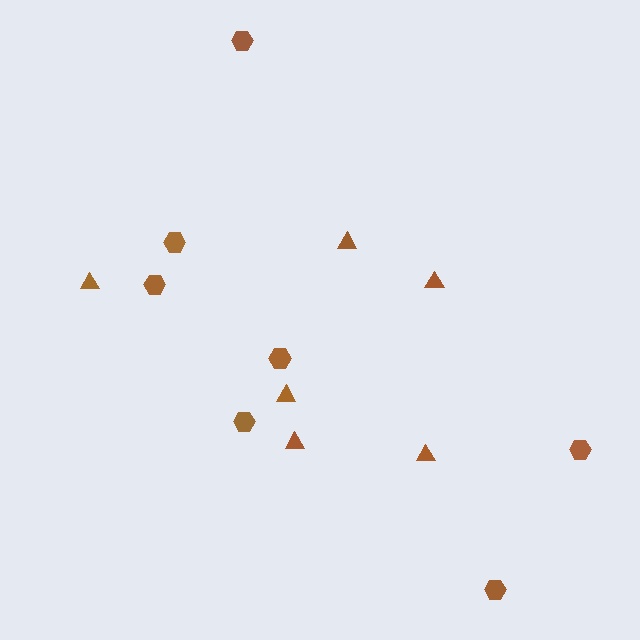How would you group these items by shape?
There are 2 groups: one group of hexagons (7) and one group of triangles (6).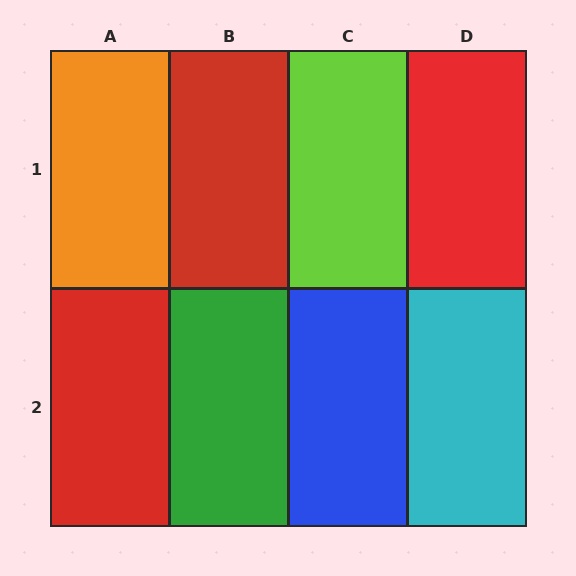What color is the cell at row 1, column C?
Lime.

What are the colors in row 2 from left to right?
Red, green, blue, cyan.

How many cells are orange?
1 cell is orange.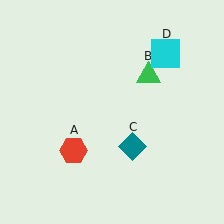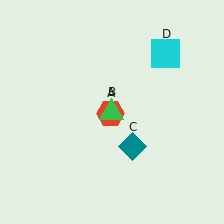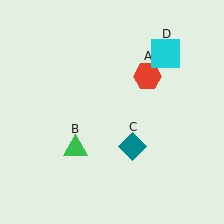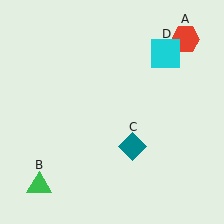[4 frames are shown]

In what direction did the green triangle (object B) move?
The green triangle (object B) moved down and to the left.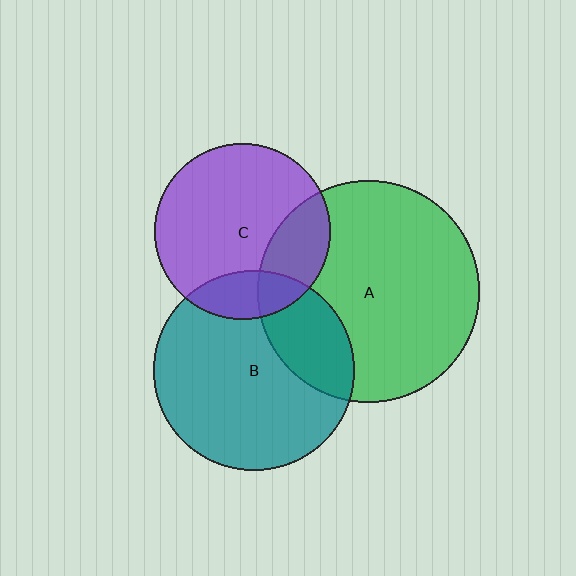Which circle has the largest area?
Circle A (green).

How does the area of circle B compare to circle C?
Approximately 1.3 times.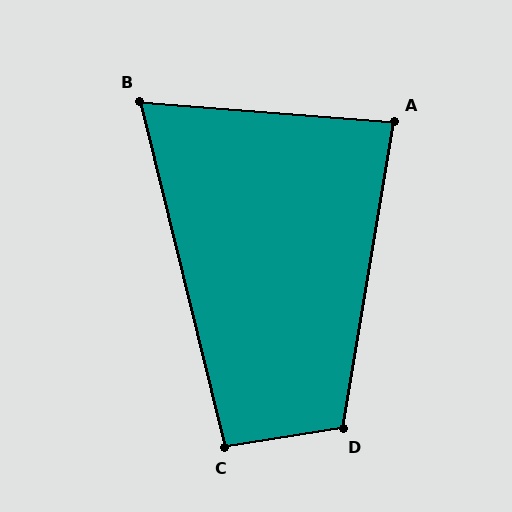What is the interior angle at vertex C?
Approximately 95 degrees (approximately right).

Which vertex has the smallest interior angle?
B, at approximately 72 degrees.